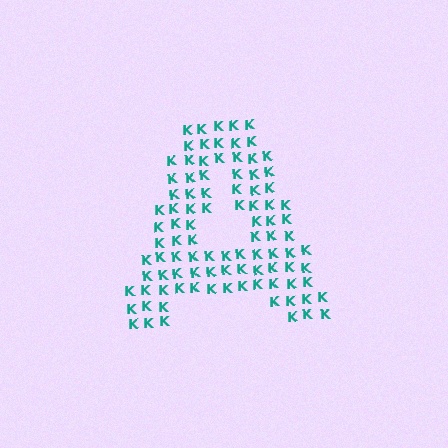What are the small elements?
The small elements are letter K's.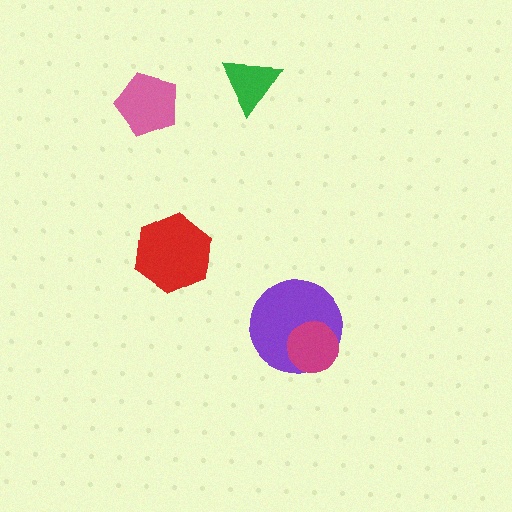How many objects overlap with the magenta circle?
1 object overlaps with the magenta circle.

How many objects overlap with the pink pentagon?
0 objects overlap with the pink pentagon.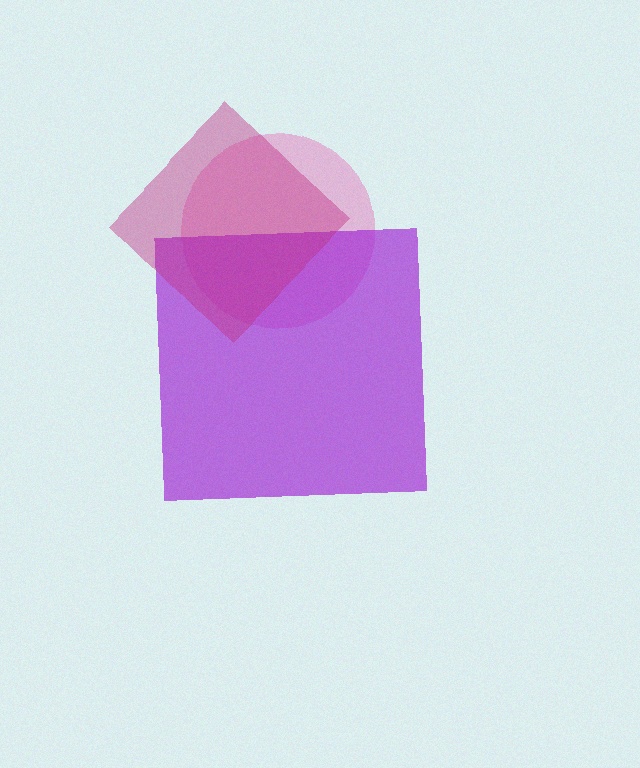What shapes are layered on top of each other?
The layered shapes are: a pink circle, a purple square, a magenta diamond.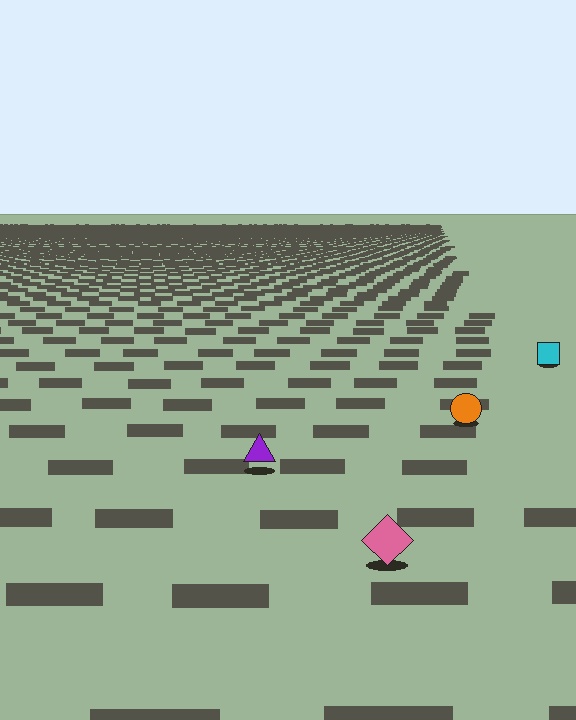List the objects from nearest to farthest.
From nearest to farthest: the pink diamond, the purple triangle, the orange circle, the cyan square.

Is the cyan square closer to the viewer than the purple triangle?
No. The purple triangle is closer — you can tell from the texture gradient: the ground texture is coarser near it.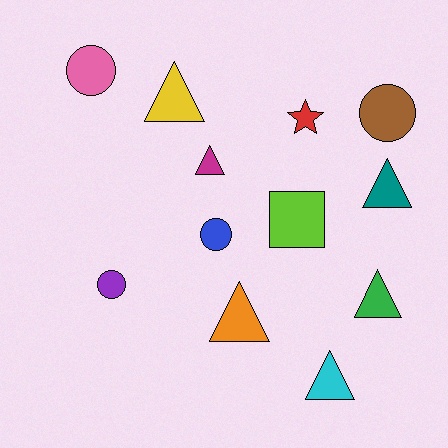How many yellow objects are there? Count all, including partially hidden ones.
There is 1 yellow object.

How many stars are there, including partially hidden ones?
There is 1 star.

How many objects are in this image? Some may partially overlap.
There are 12 objects.